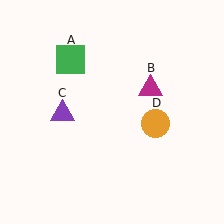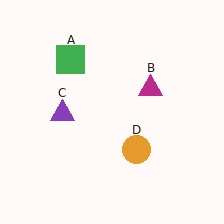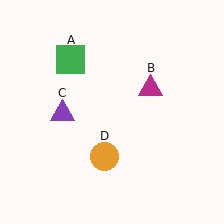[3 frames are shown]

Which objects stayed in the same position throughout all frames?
Green square (object A) and magenta triangle (object B) and purple triangle (object C) remained stationary.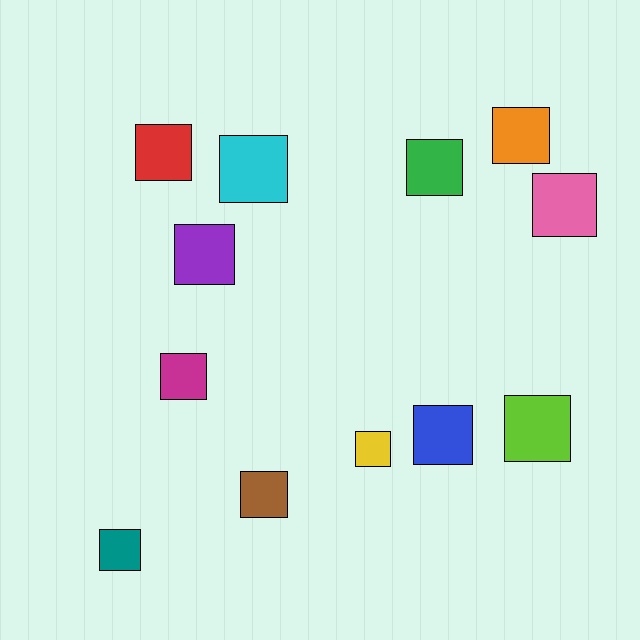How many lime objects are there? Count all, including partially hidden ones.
There is 1 lime object.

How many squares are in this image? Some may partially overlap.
There are 12 squares.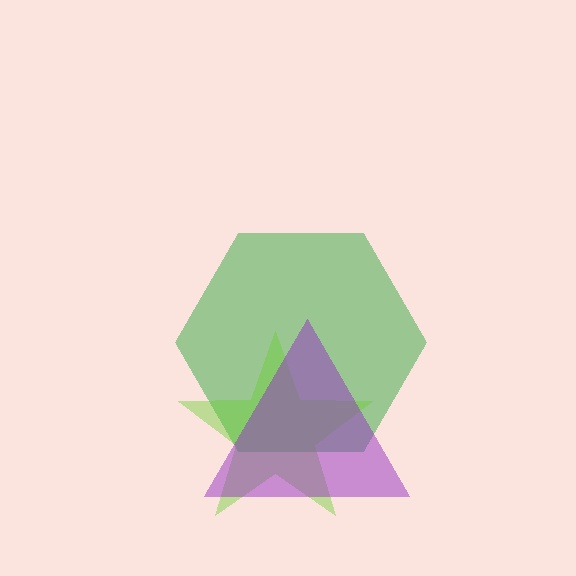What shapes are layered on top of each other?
The layered shapes are: a green hexagon, a lime star, a purple triangle.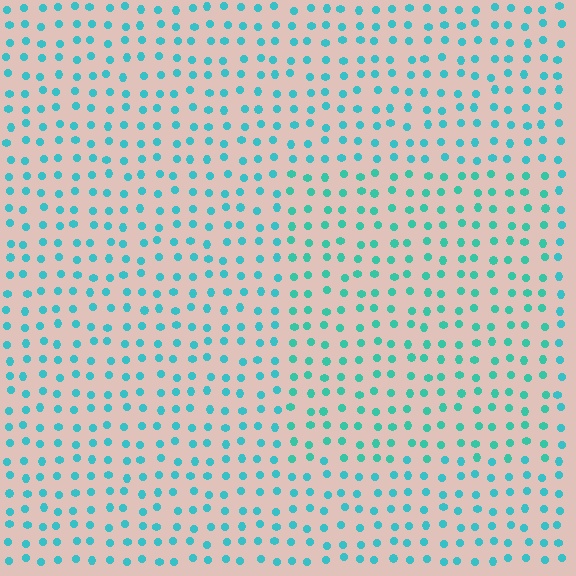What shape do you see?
I see a rectangle.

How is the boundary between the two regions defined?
The boundary is defined purely by a slight shift in hue (about 16 degrees). Spacing, size, and orientation are identical on both sides.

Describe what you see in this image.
The image is filled with small cyan elements in a uniform arrangement. A rectangle-shaped region is visible where the elements are tinted to a slightly different hue, forming a subtle color boundary.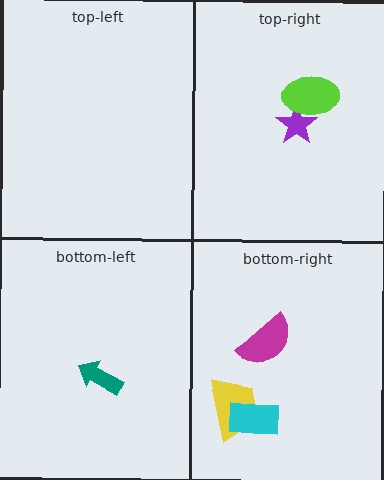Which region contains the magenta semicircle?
The bottom-right region.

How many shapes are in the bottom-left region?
1.